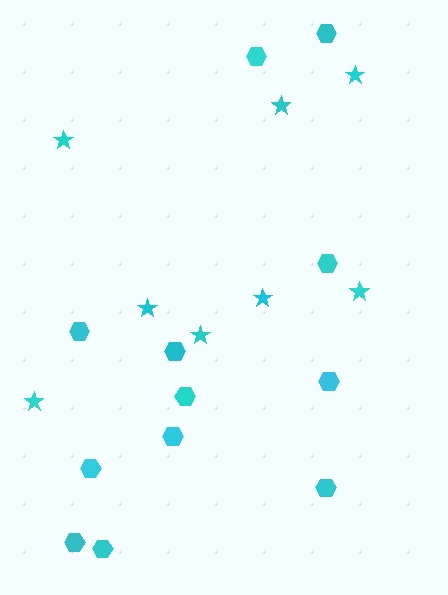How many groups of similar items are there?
There are 2 groups: one group of stars (8) and one group of hexagons (12).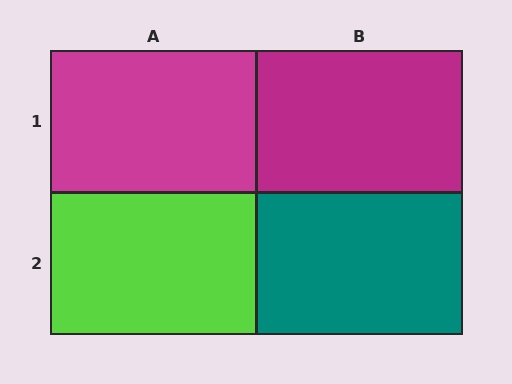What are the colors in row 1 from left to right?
Magenta, magenta.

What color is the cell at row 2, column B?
Teal.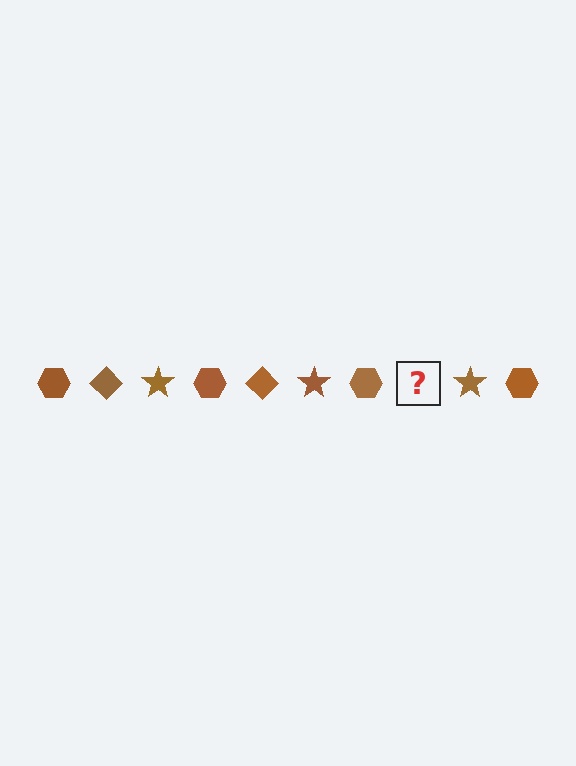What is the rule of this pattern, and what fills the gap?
The rule is that the pattern cycles through hexagon, diamond, star shapes in brown. The gap should be filled with a brown diamond.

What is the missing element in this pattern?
The missing element is a brown diamond.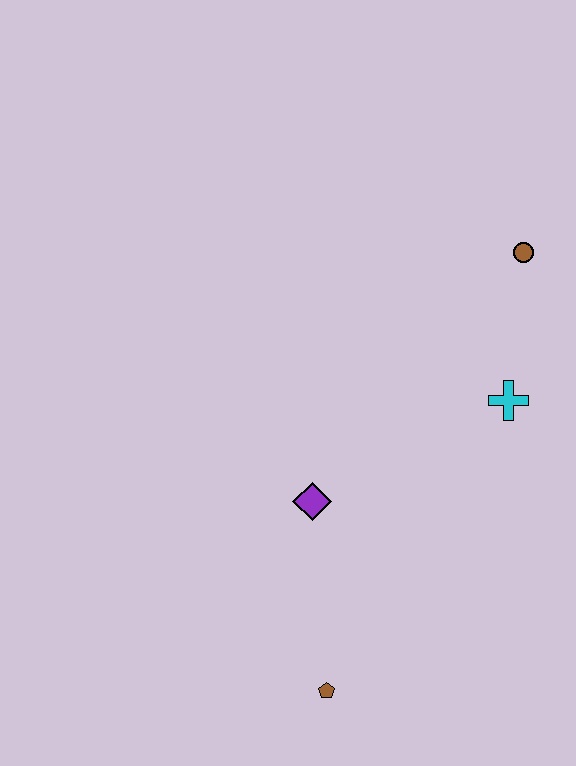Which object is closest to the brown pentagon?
The purple diamond is closest to the brown pentagon.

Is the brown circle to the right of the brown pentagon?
Yes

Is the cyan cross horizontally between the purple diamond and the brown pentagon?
No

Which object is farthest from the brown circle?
The brown pentagon is farthest from the brown circle.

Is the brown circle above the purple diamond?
Yes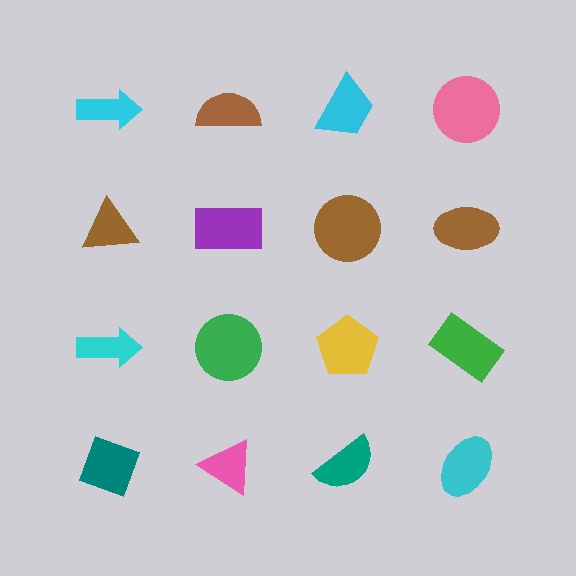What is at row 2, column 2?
A purple rectangle.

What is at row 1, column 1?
A cyan arrow.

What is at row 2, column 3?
A brown circle.